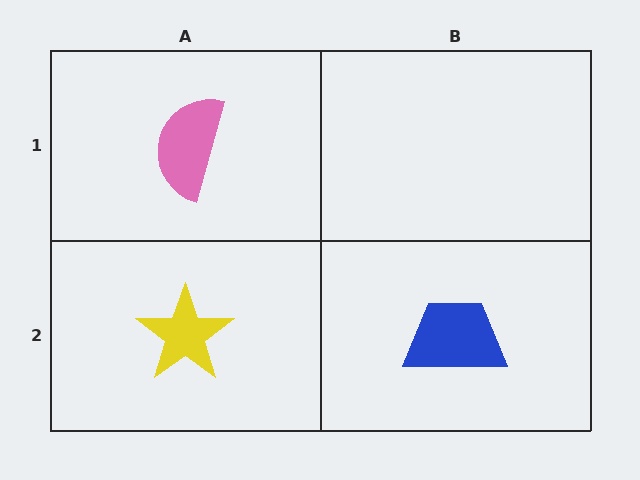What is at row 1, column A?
A pink semicircle.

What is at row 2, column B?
A blue trapezoid.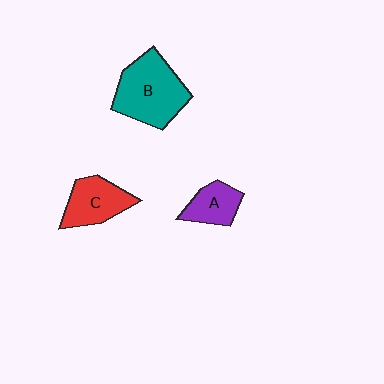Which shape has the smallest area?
Shape A (purple).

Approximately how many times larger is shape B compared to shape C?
Approximately 1.6 times.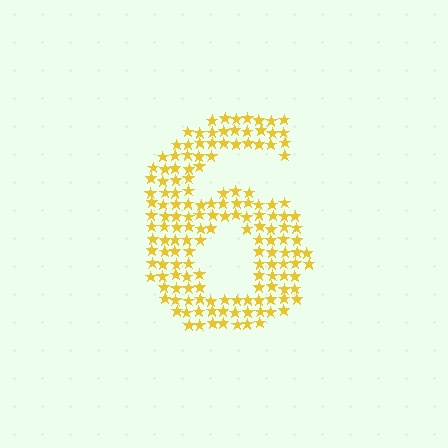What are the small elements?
The small elements are stars.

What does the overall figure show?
The overall figure shows the digit 6.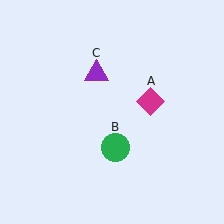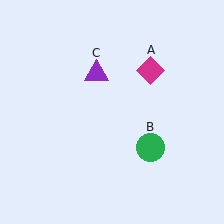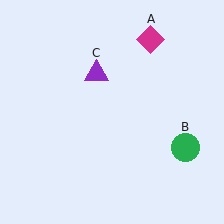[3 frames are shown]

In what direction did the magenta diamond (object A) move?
The magenta diamond (object A) moved up.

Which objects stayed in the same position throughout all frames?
Purple triangle (object C) remained stationary.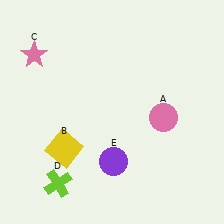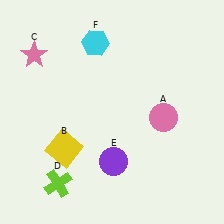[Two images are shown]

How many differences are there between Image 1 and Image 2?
There is 1 difference between the two images.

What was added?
A cyan hexagon (F) was added in Image 2.